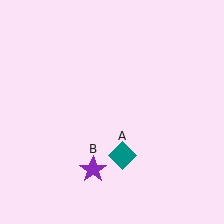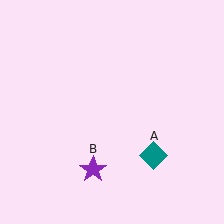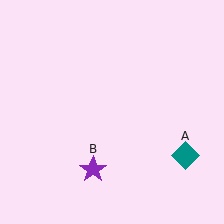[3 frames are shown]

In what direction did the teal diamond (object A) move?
The teal diamond (object A) moved right.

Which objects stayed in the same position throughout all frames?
Purple star (object B) remained stationary.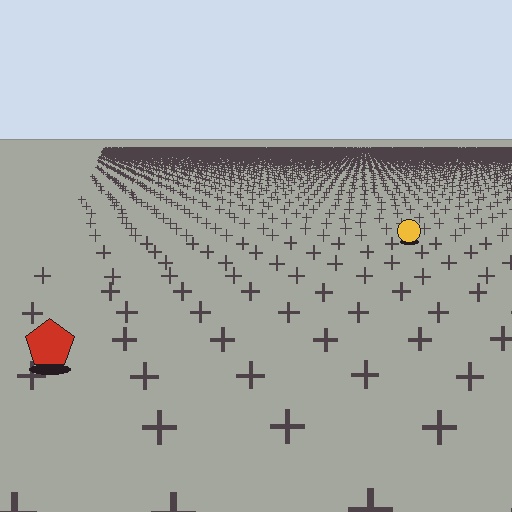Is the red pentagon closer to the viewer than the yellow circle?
Yes. The red pentagon is closer — you can tell from the texture gradient: the ground texture is coarser near it.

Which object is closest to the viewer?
The red pentagon is closest. The texture marks near it are larger and more spread out.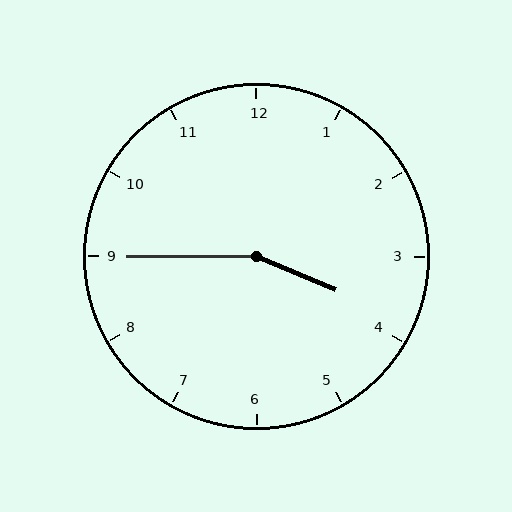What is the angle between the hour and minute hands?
Approximately 158 degrees.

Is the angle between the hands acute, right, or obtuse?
It is obtuse.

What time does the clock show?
3:45.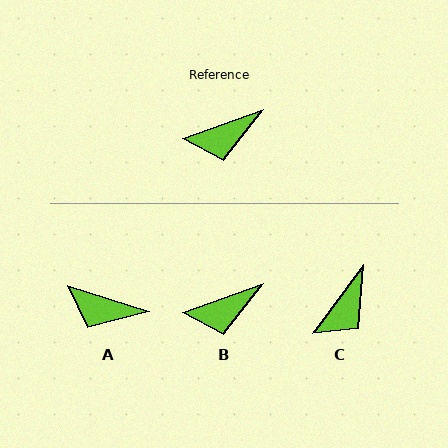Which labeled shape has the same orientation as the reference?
B.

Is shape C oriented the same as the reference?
No, it is off by about 34 degrees.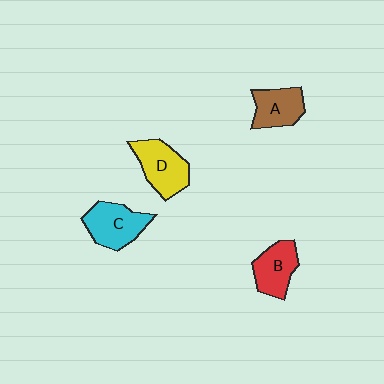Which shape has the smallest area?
Shape A (brown).